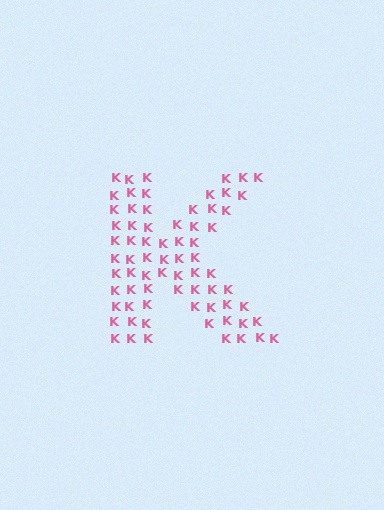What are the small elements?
The small elements are letter K's.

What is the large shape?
The large shape is the letter K.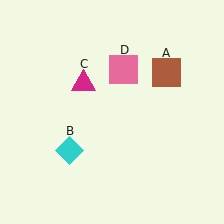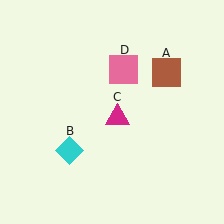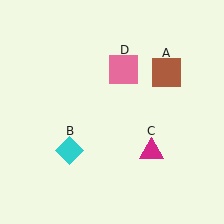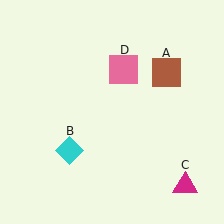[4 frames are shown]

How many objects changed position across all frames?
1 object changed position: magenta triangle (object C).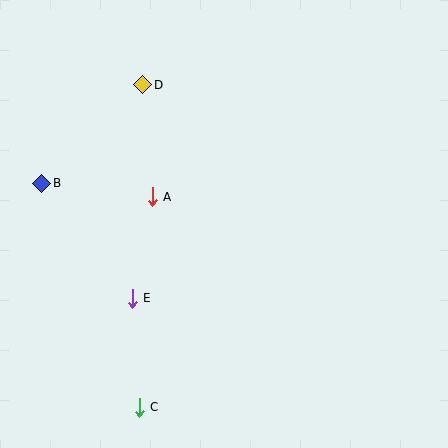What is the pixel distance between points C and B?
The distance between C and B is 244 pixels.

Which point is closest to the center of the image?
Point A at (152, 197) is closest to the center.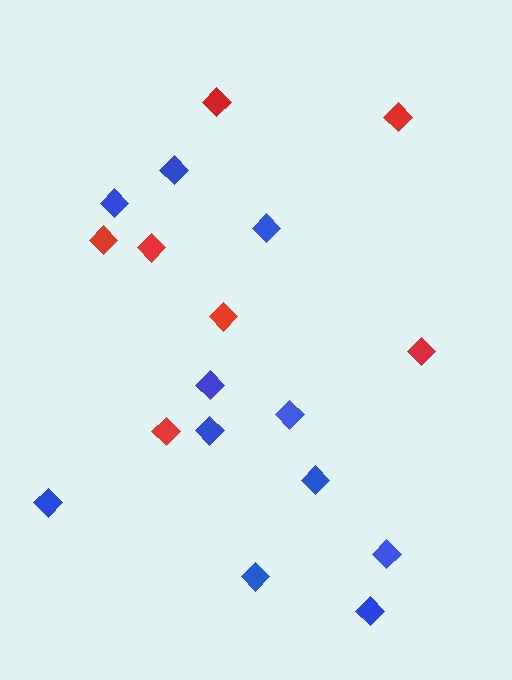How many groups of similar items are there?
There are 2 groups: one group of red diamonds (7) and one group of blue diamonds (11).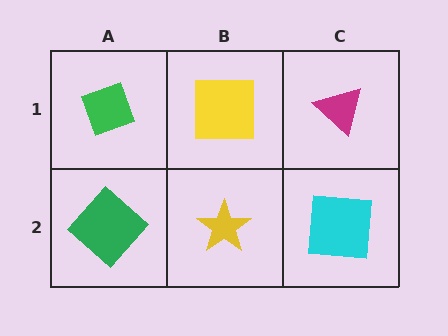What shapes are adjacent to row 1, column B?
A yellow star (row 2, column B), a green diamond (row 1, column A), a magenta triangle (row 1, column C).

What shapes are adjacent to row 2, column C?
A magenta triangle (row 1, column C), a yellow star (row 2, column B).